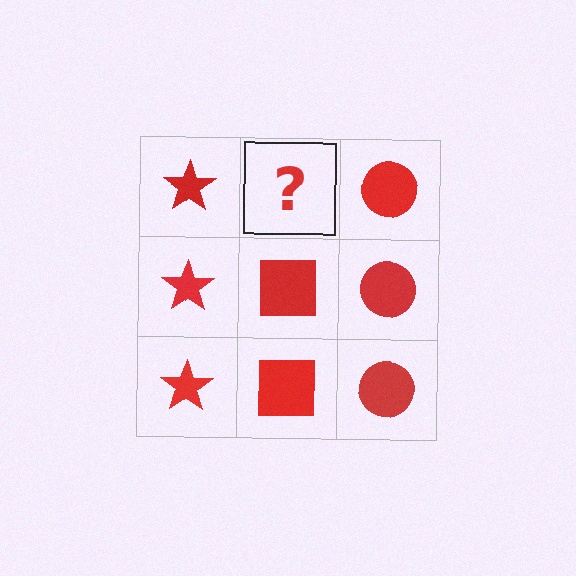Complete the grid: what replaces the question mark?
The question mark should be replaced with a red square.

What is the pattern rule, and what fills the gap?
The rule is that each column has a consistent shape. The gap should be filled with a red square.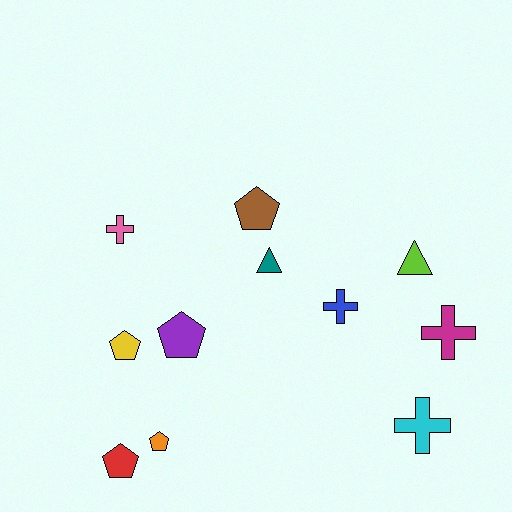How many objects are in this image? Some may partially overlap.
There are 11 objects.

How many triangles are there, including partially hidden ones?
There are 2 triangles.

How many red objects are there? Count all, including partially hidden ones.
There is 1 red object.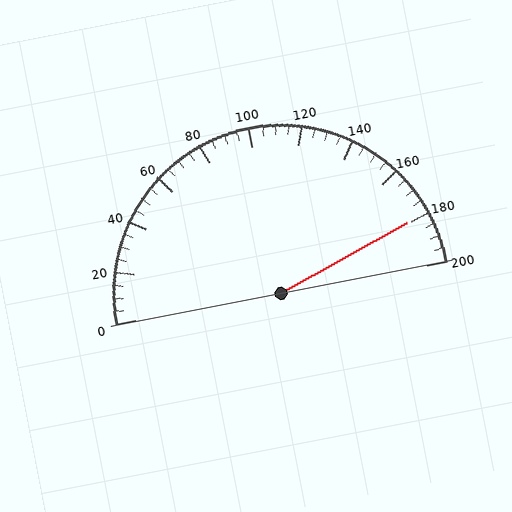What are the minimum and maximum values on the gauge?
The gauge ranges from 0 to 200.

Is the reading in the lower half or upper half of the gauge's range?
The reading is in the upper half of the range (0 to 200).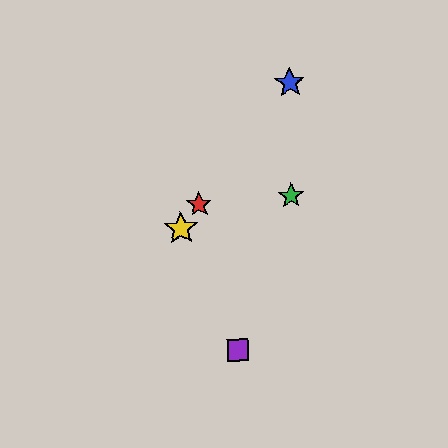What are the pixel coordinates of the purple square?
The purple square is at (238, 350).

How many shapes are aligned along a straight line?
3 shapes (the red star, the blue star, the yellow star) are aligned along a straight line.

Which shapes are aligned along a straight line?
The red star, the blue star, the yellow star are aligned along a straight line.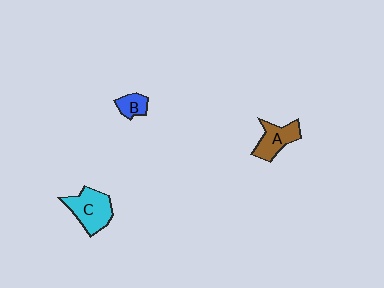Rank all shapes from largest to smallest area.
From largest to smallest: C (cyan), A (brown), B (blue).